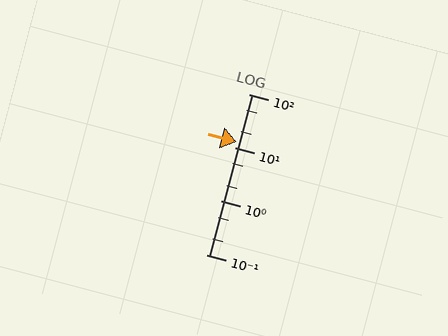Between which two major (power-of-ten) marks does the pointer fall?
The pointer is between 10 and 100.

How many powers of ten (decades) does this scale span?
The scale spans 3 decades, from 0.1 to 100.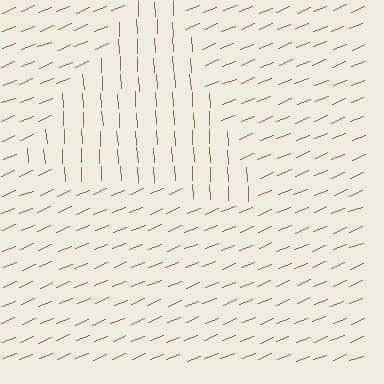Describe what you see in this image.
The image is filled with small brown line segments. A triangle region in the image has lines oriented differently from the surrounding lines, creating a visible texture boundary.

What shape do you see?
I see a triangle.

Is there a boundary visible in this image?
Yes, there is a texture boundary formed by a change in line orientation.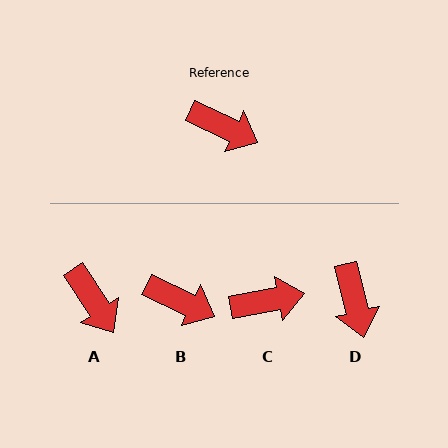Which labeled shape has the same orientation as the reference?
B.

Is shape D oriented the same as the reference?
No, it is off by about 51 degrees.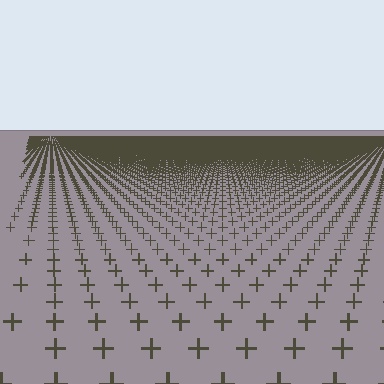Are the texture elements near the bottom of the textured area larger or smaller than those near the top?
Larger. Near the bottom, elements are closer to the viewer and appear at a bigger on-screen size.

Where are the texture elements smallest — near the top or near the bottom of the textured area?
Near the top.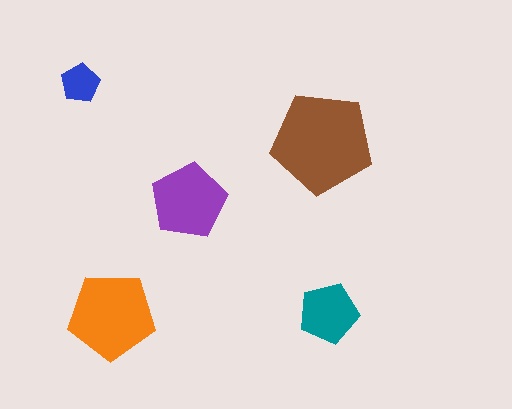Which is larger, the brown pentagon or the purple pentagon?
The brown one.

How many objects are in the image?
There are 5 objects in the image.